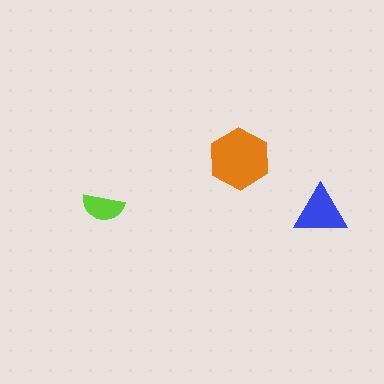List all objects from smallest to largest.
The lime semicircle, the blue triangle, the orange hexagon.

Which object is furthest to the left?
The lime semicircle is leftmost.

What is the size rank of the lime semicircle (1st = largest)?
3rd.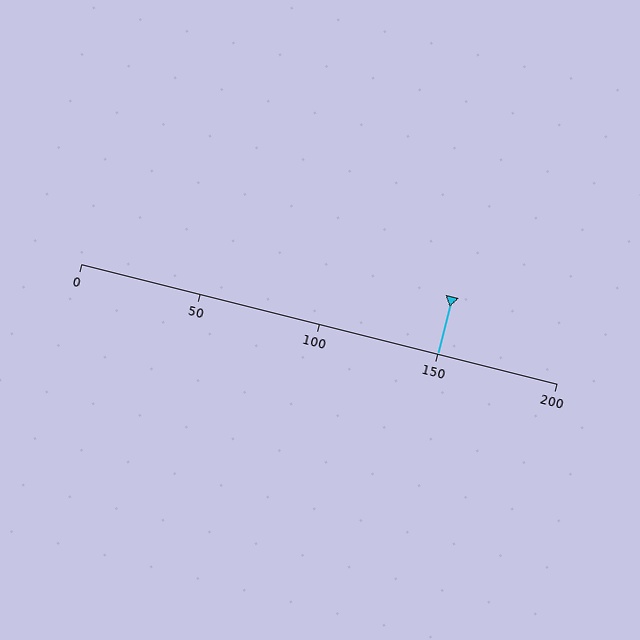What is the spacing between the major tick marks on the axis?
The major ticks are spaced 50 apart.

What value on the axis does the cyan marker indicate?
The marker indicates approximately 150.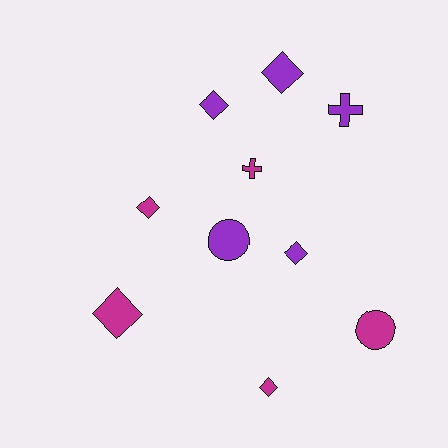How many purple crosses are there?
There is 1 purple cross.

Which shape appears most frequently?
Diamond, with 6 objects.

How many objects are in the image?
There are 10 objects.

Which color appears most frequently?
Magenta, with 5 objects.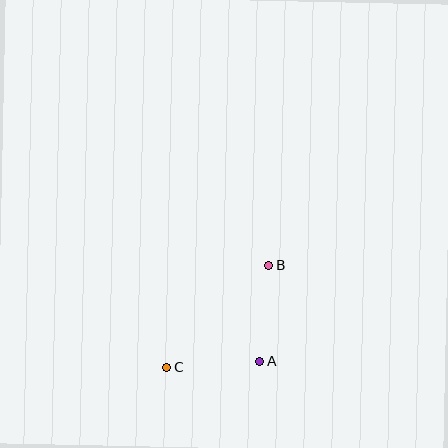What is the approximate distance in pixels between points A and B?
The distance between A and B is approximately 96 pixels.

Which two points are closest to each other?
Points A and C are closest to each other.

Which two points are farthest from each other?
Points B and C are farthest from each other.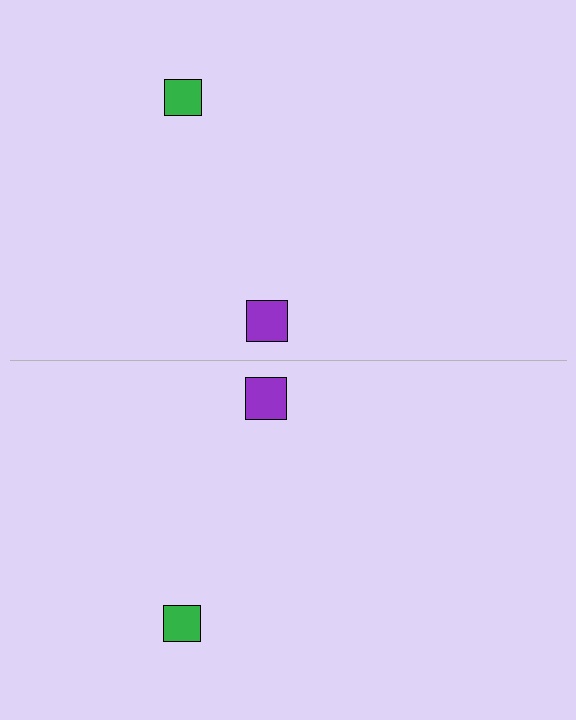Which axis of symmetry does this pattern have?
The pattern has a horizontal axis of symmetry running through the center of the image.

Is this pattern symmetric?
Yes, this pattern has bilateral (reflection) symmetry.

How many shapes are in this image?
There are 4 shapes in this image.